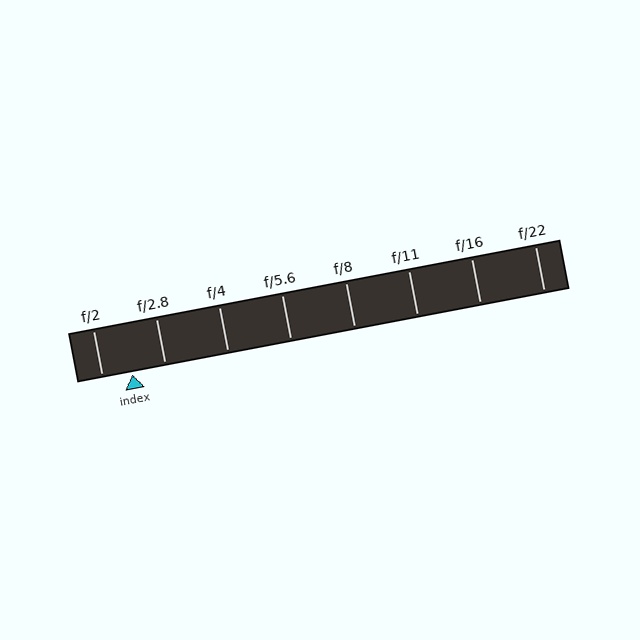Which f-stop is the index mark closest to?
The index mark is closest to f/2.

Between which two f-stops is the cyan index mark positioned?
The index mark is between f/2 and f/2.8.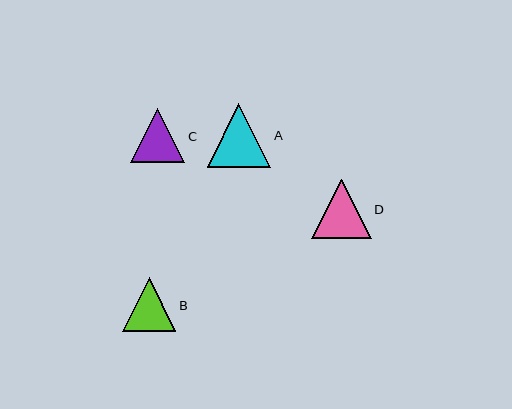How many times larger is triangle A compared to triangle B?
Triangle A is approximately 1.2 times the size of triangle B.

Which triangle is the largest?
Triangle A is the largest with a size of approximately 63 pixels.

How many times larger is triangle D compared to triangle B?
Triangle D is approximately 1.1 times the size of triangle B.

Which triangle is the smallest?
Triangle B is the smallest with a size of approximately 54 pixels.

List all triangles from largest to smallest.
From largest to smallest: A, D, C, B.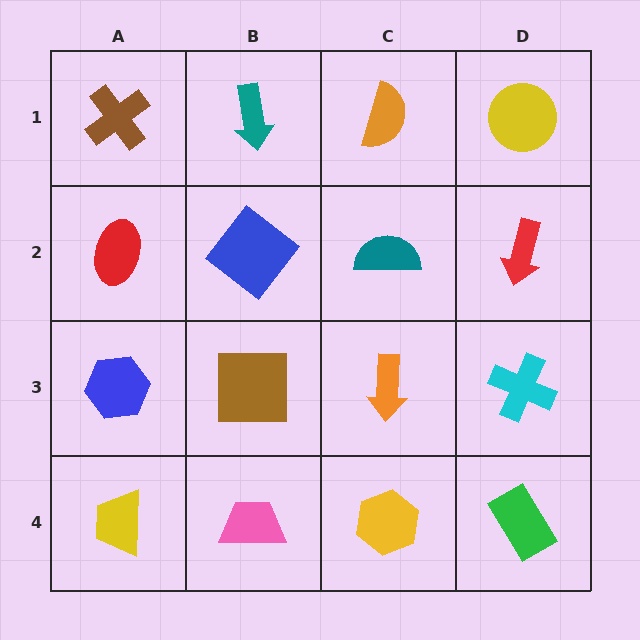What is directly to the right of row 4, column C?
A green rectangle.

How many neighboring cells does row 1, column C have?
3.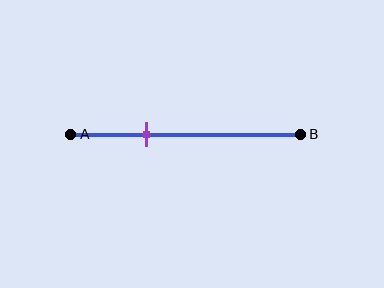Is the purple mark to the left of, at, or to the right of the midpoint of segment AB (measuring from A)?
The purple mark is to the left of the midpoint of segment AB.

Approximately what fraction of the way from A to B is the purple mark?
The purple mark is approximately 35% of the way from A to B.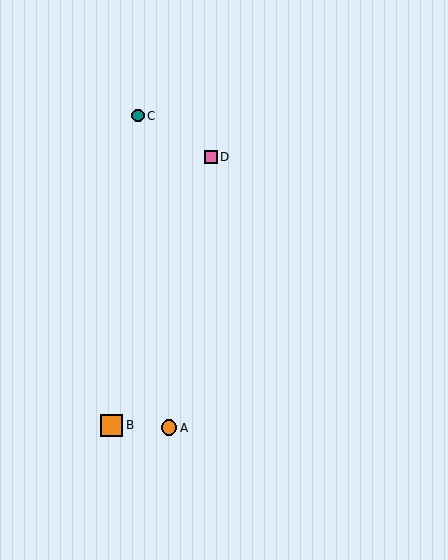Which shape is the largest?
The orange square (labeled B) is the largest.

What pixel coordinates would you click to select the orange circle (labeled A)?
Click at (169, 428) to select the orange circle A.